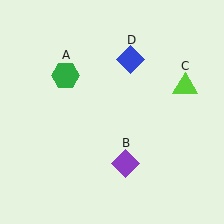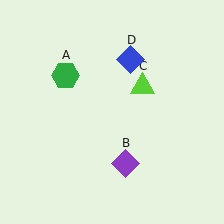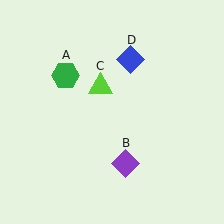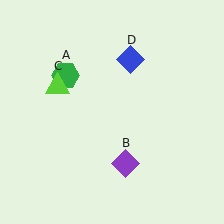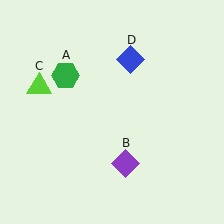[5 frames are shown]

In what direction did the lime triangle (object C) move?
The lime triangle (object C) moved left.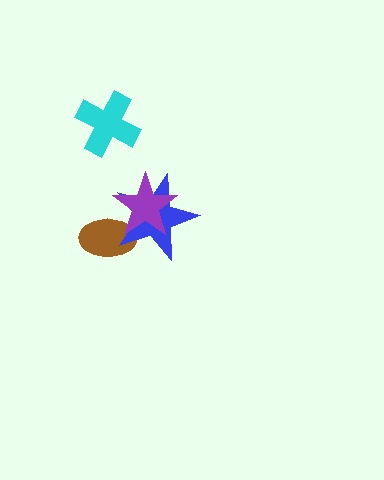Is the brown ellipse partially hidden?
Yes, it is partially covered by another shape.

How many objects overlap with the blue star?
2 objects overlap with the blue star.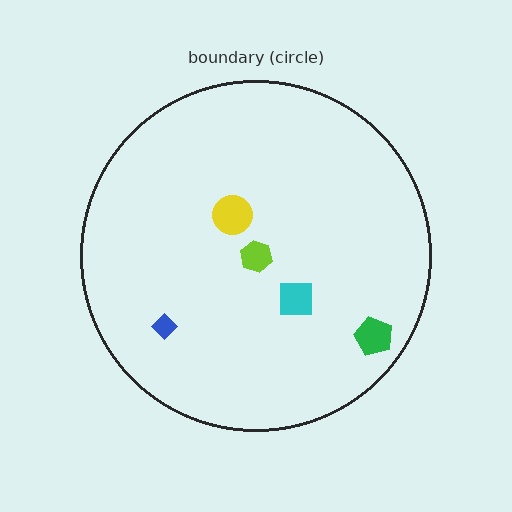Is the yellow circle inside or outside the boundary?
Inside.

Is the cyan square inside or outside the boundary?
Inside.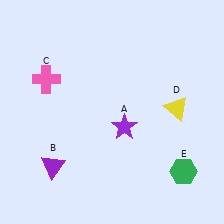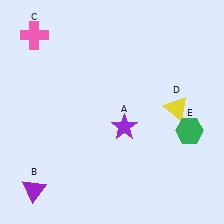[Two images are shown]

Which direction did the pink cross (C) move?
The pink cross (C) moved up.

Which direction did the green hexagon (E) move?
The green hexagon (E) moved up.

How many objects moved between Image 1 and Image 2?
3 objects moved between the two images.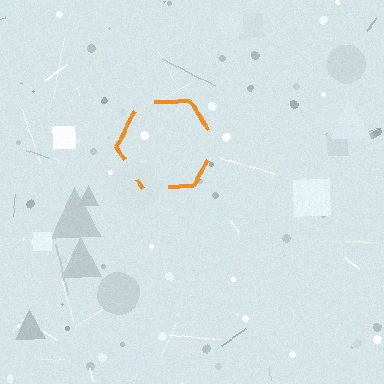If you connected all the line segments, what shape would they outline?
They would outline a hexagon.